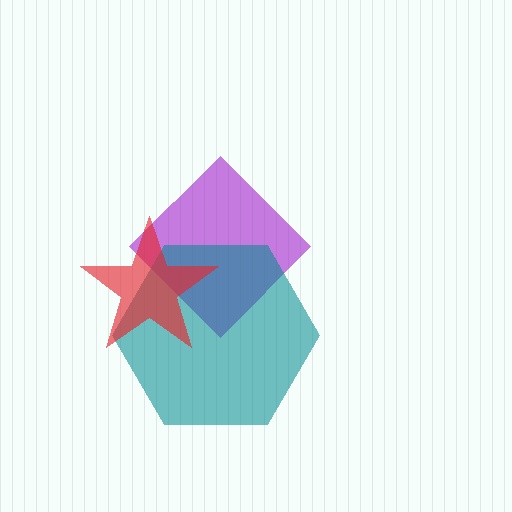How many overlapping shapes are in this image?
There are 3 overlapping shapes in the image.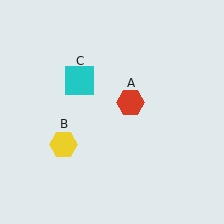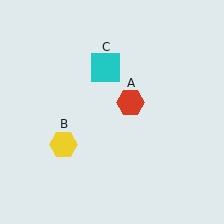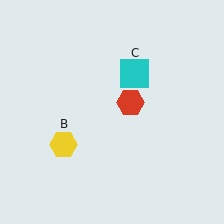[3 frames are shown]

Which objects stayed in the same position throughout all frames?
Red hexagon (object A) and yellow hexagon (object B) remained stationary.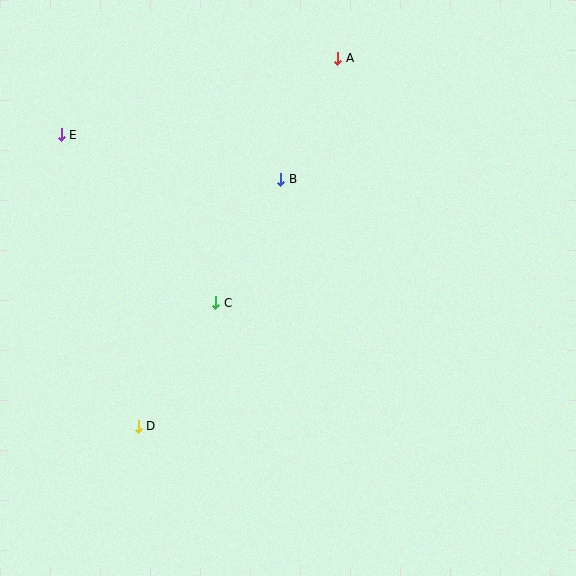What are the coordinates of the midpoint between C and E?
The midpoint between C and E is at (138, 219).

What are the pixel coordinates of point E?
Point E is at (61, 135).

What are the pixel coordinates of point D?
Point D is at (138, 426).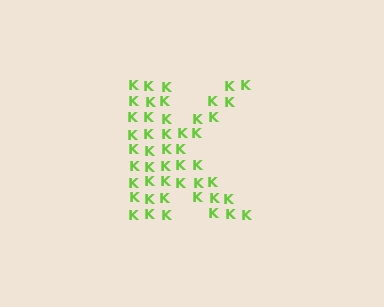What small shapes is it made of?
It is made of small letter K's.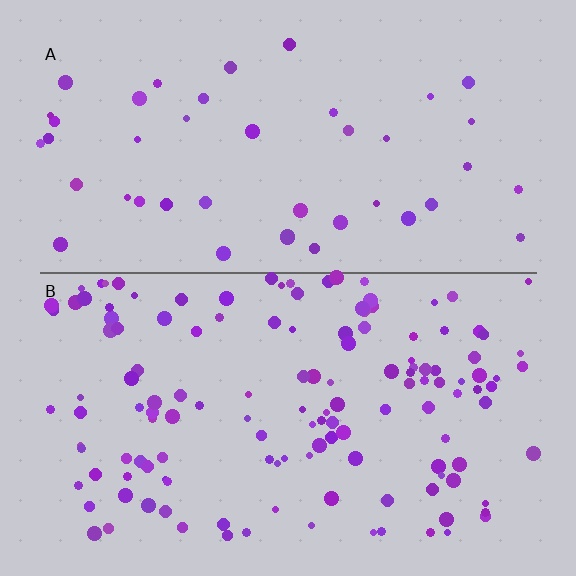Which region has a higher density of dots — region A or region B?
B (the bottom).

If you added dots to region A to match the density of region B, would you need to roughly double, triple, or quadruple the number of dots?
Approximately triple.